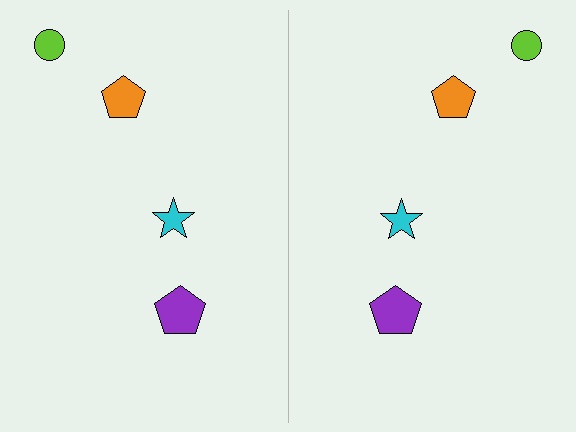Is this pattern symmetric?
Yes, this pattern has bilateral (reflection) symmetry.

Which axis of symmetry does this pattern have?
The pattern has a vertical axis of symmetry running through the center of the image.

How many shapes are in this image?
There are 8 shapes in this image.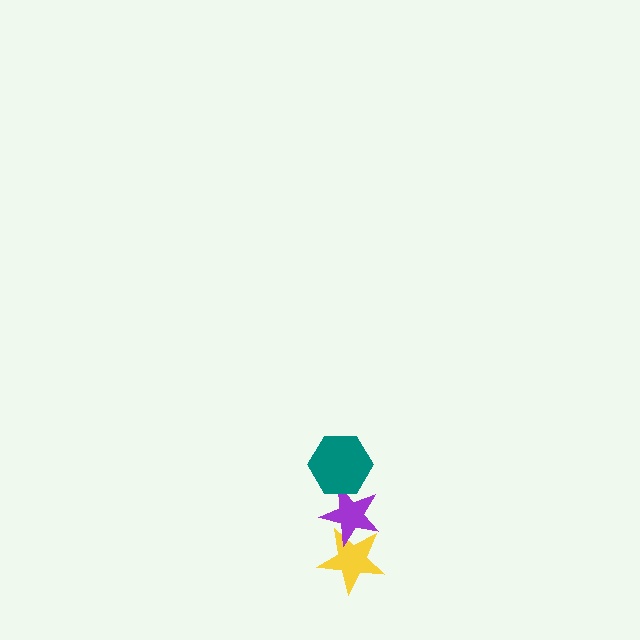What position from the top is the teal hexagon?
The teal hexagon is 1st from the top.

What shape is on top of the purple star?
The teal hexagon is on top of the purple star.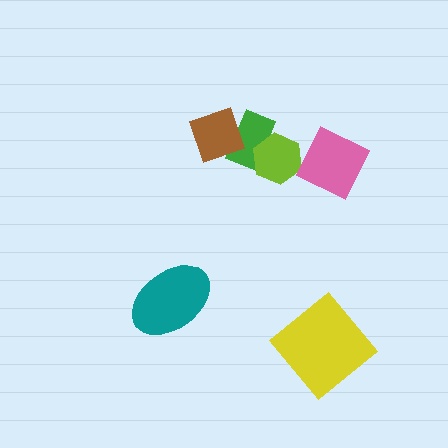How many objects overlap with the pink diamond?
1 object overlaps with the pink diamond.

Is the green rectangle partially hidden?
Yes, it is partially covered by another shape.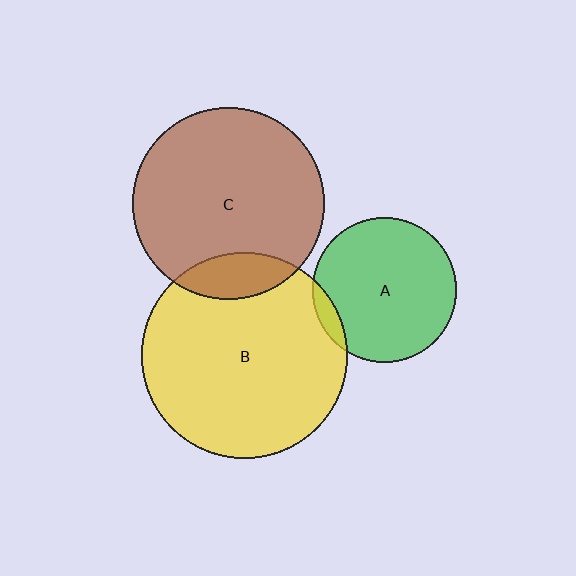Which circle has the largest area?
Circle B (yellow).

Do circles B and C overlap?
Yes.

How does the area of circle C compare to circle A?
Approximately 1.8 times.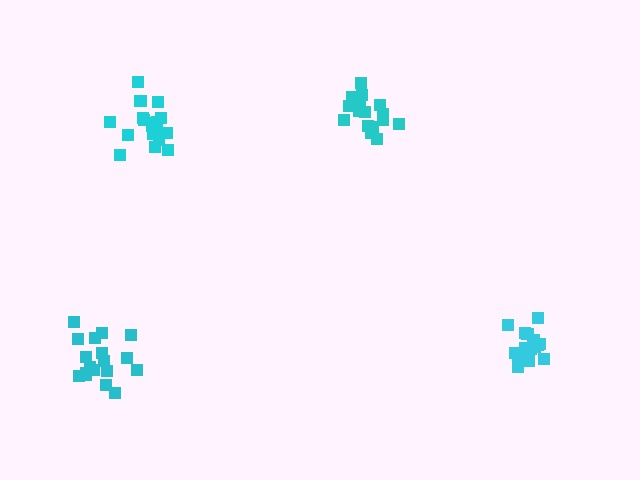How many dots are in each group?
Group 1: 18 dots, Group 2: 17 dots, Group 3: 18 dots, Group 4: 18 dots (71 total).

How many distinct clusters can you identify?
There are 4 distinct clusters.